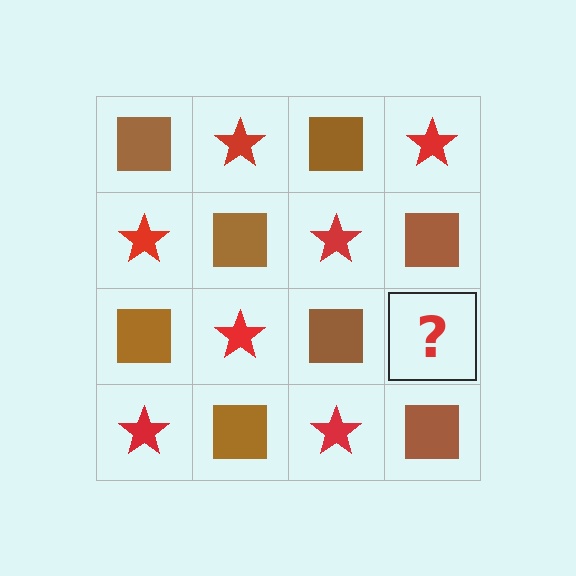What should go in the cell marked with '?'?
The missing cell should contain a red star.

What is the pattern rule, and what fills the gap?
The rule is that it alternates brown square and red star in a checkerboard pattern. The gap should be filled with a red star.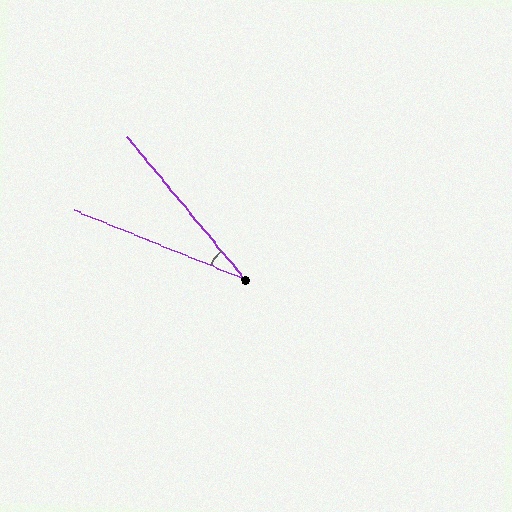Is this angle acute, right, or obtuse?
It is acute.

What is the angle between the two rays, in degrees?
Approximately 28 degrees.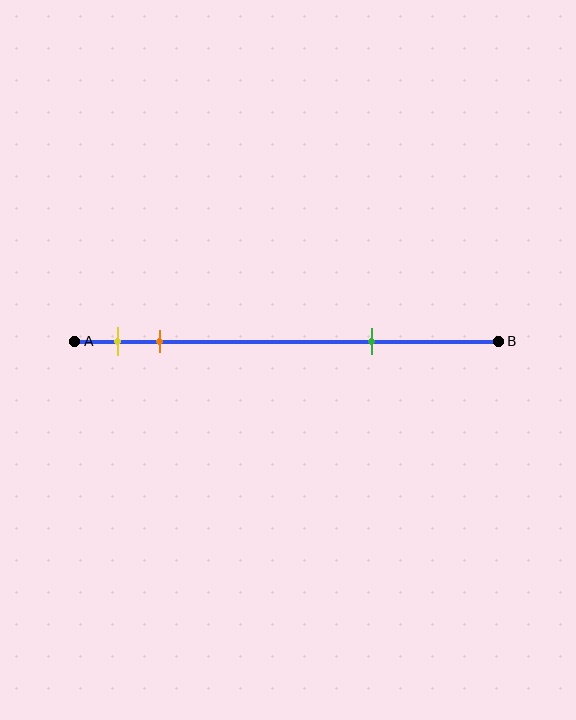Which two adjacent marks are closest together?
The yellow and orange marks are the closest adjacent pair.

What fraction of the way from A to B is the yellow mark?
The yellow mark is approximately 10% (0.1) of the way from A to B.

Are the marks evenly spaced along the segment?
No, the marks are not evenly spaced.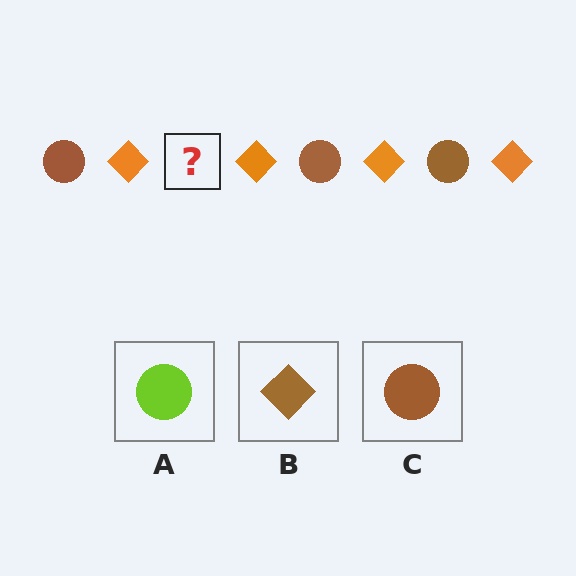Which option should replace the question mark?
Option C.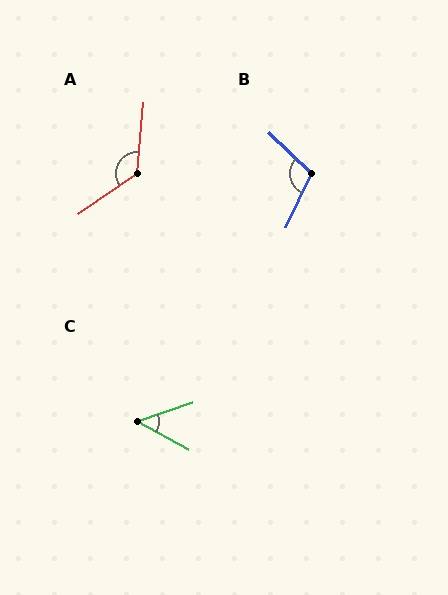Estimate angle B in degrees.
Approximately 109 degrees.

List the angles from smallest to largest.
C (47°), B (109°), A (130°).